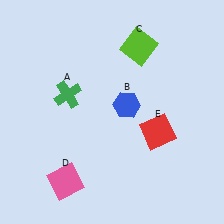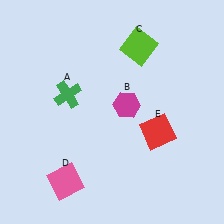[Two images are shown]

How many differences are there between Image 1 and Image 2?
There is 1 difference between the two images.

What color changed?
The hexagon (B) changed from blue in Image 1 to magenta in Image 2.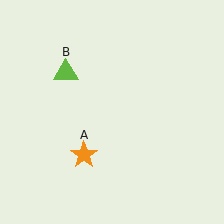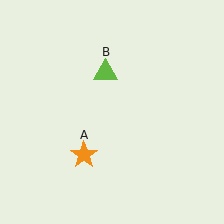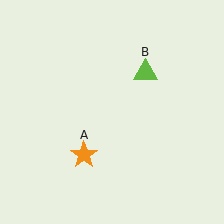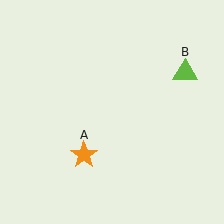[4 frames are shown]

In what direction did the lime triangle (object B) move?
The lime triangle (object B) moved right.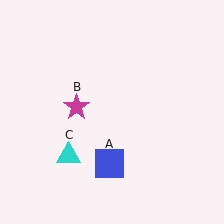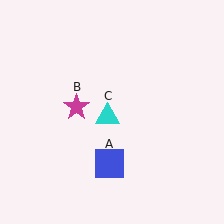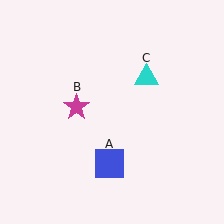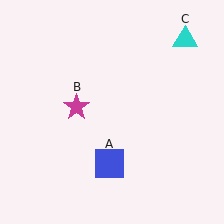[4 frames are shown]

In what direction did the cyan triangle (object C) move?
The cyan triangle (object C) moved up and to the right.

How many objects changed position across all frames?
1 object changed position: cyan triangle (object C).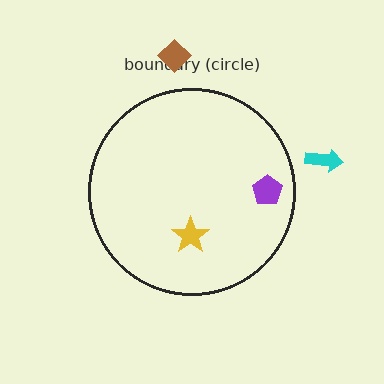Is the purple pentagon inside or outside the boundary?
Inside.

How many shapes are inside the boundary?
2 inside, 2 outside.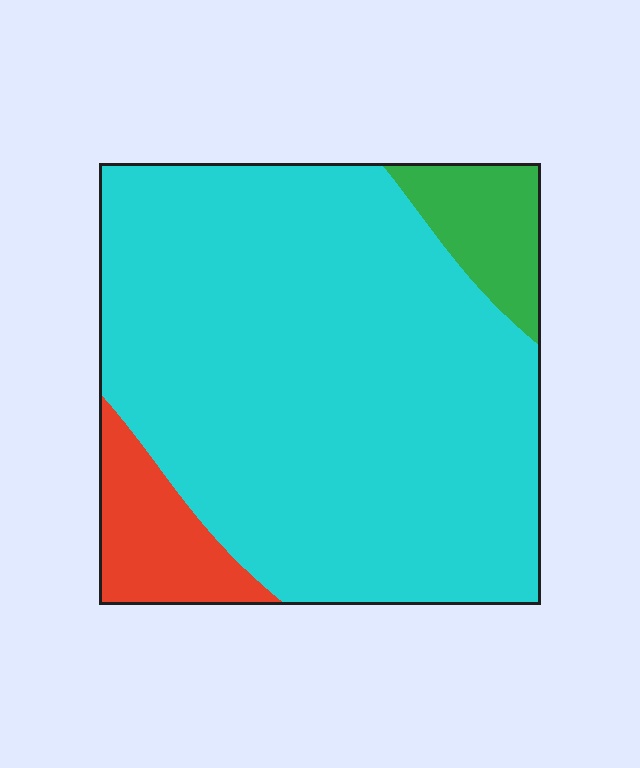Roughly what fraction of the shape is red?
Red covers 9% of the shape.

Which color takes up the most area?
Cyan, at roughly 80%.